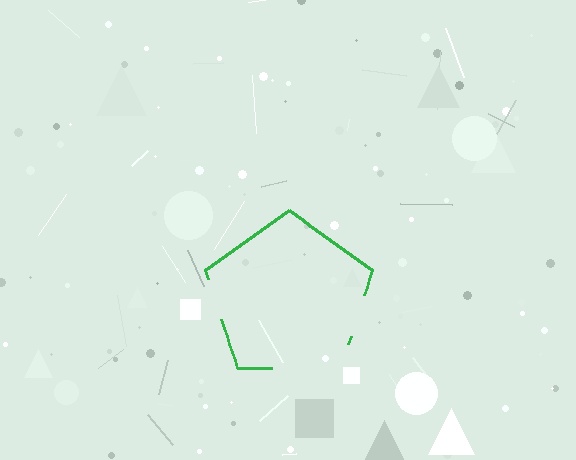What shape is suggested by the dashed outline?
The dashed outline suggests a pentagon.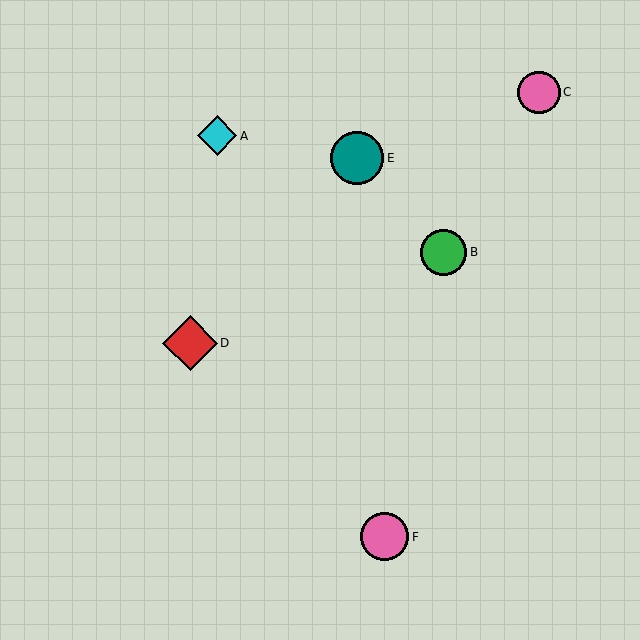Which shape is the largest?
The red diamond (labeled D) is the largest.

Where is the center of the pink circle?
The center of the pink circle is at (539, 92).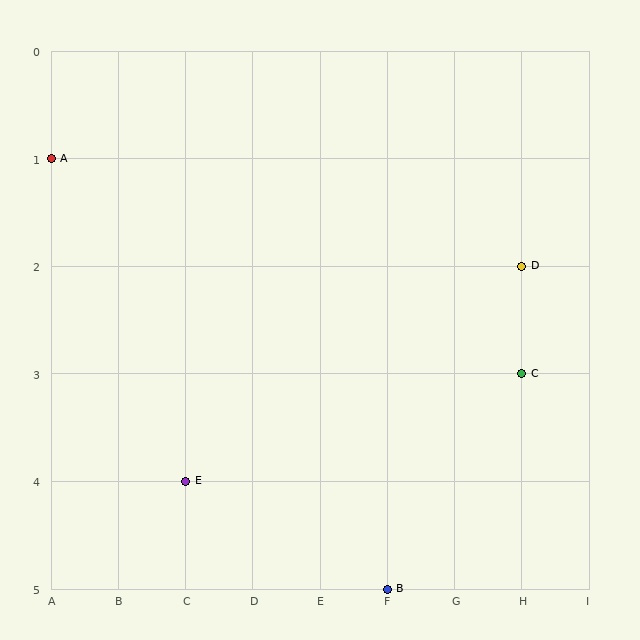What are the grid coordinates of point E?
Point E is at grid coordinates (C, 4).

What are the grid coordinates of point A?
Point A is at grid coordinates (A, 1).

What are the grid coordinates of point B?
Point B is at grid coordinates (F, 5).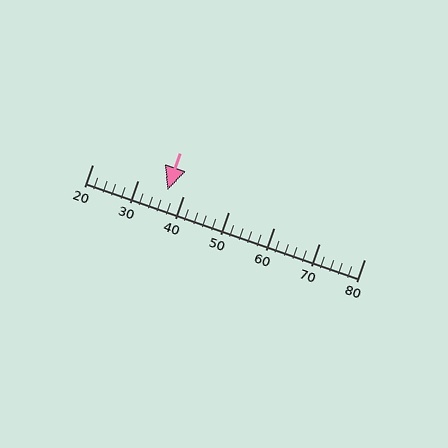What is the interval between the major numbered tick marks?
The major tick marks are spaced 10 units apart.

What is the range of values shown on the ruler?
The ruler shows values from 20 to 80.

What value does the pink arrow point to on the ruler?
The pink arrow points to approximately 36.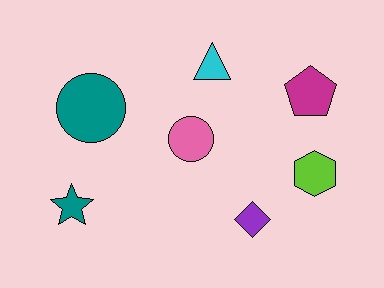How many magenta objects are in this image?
There is 1 magenta object.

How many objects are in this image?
There are 7 objects.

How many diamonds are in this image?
There is 1 diamond.